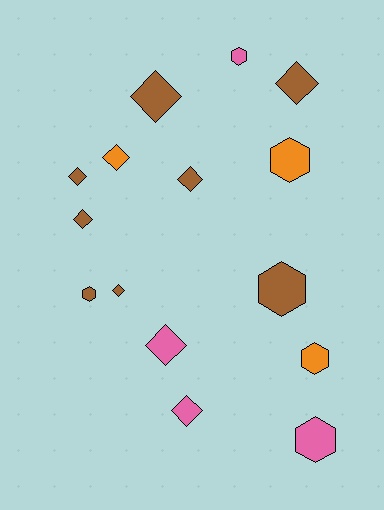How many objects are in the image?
There are 15 objects.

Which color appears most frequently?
Brown, with 8 objects.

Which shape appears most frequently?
Diamond, with 9 objects.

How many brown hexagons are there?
There are 2 brown hexagons.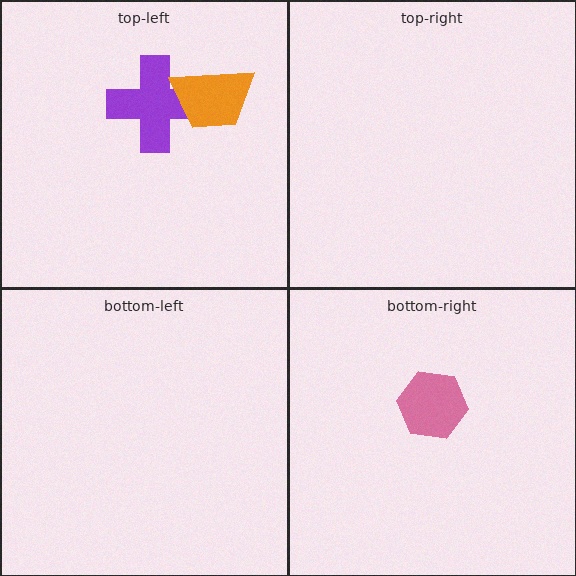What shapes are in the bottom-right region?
The pink hexagon.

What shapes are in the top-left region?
The purple cross, the orange trapezoid.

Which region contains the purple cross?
The top-left region.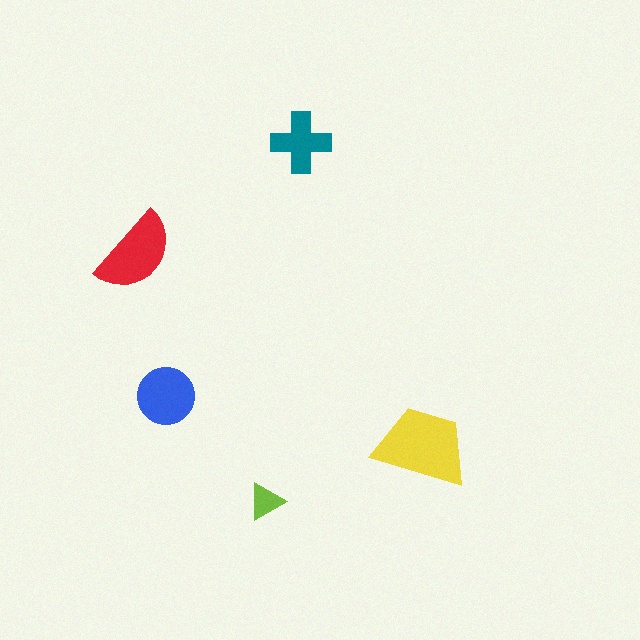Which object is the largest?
The yellow trapezoid.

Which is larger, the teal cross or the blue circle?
The blue circle.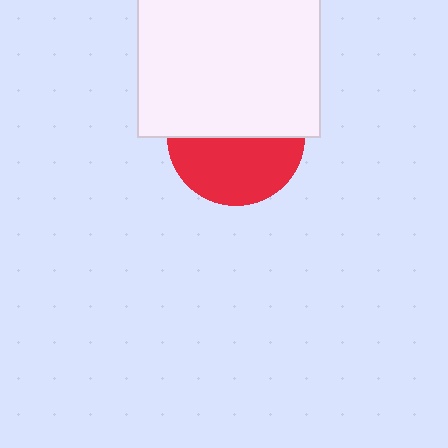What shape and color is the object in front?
The object in front is a white square.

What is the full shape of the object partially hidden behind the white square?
The partially hidden object is a red circle.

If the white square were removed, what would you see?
You would see the complete red circle.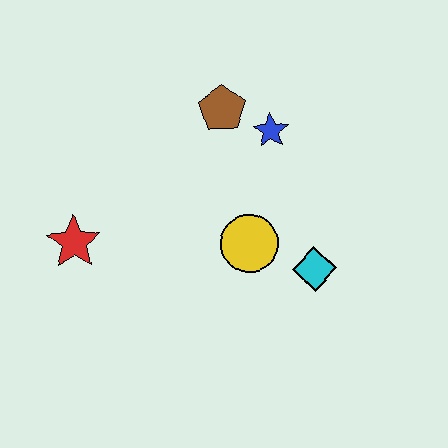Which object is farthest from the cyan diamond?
The red star is farthest from the cyan diamond.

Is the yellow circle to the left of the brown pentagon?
No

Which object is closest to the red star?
The yellow circle is closest to the red star.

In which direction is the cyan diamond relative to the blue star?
The cyan diamond is below the blue star.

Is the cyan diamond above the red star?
No